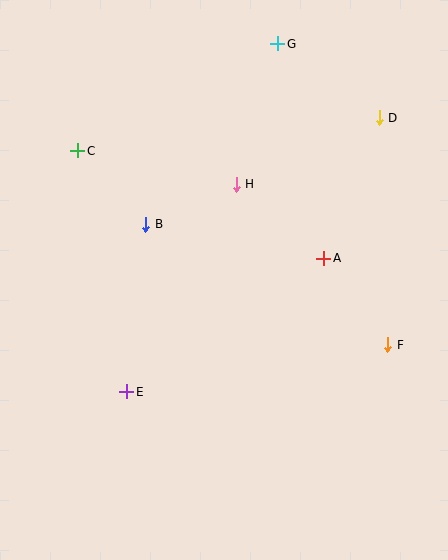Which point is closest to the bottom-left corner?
Point E is closest to the bottom-left corner.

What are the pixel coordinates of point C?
Point C is at (78, 151).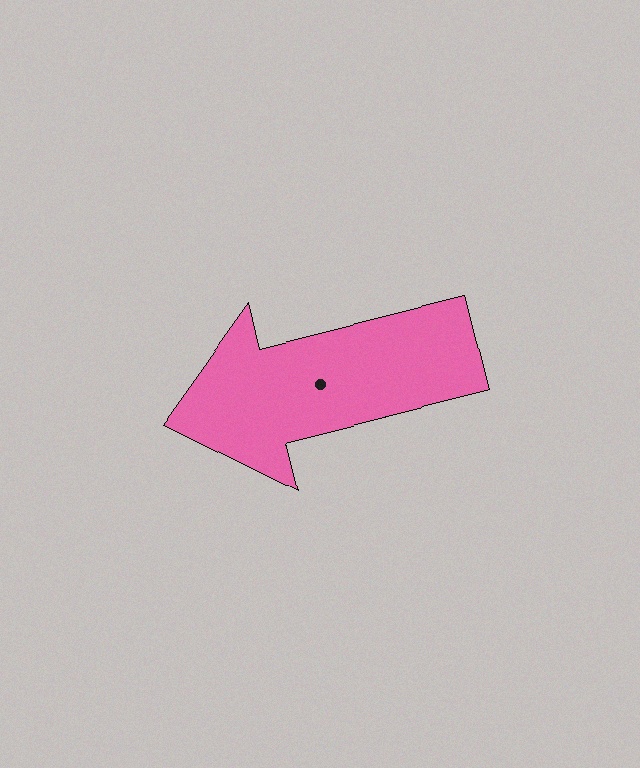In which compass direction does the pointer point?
West.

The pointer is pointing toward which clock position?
Roughly 9 o'clock.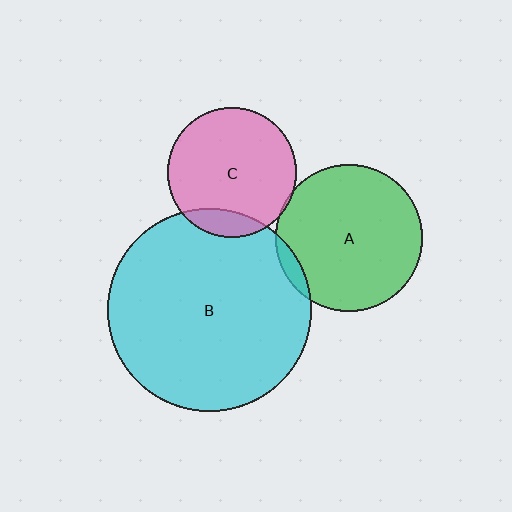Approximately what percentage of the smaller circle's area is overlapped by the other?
Approximately 5%.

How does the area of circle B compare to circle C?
Approximately 2.5 times.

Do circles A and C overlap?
Yes.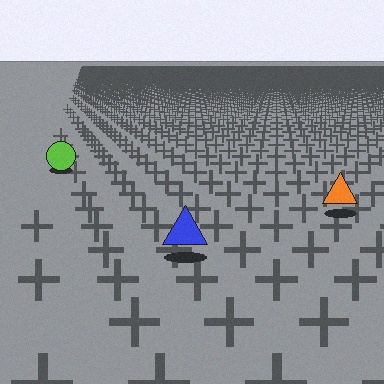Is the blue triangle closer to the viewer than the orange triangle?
Yes. The blue triangle is closer — you can tell from the texture gradient: the ground texture is coarser near it.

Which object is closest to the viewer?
The blue triangle is closest. The texture marks near it are larger and more spread out.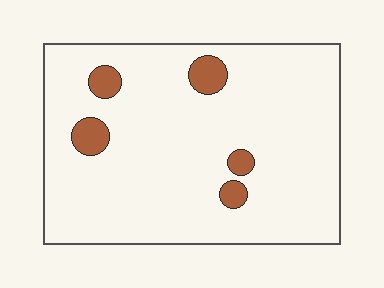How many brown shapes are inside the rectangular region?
5.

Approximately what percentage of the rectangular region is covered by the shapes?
Approximately 10%.